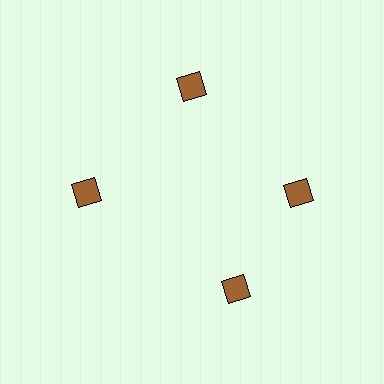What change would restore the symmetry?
The symmetry would be restored by rotating it back into even spacing with its neighbors so that all 4 diamonds sit at equal angles and equal distance from the center.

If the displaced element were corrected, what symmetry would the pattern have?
It would have 4-fold rotational symmetry — the pattern would map onto itself every 90 degrees.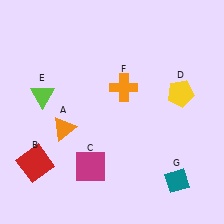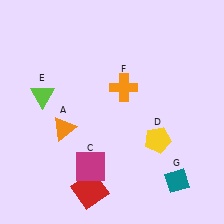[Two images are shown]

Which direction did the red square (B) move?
The red square (B) moved right.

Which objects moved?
The objects that moved are: the red square (B), the yellow pentagon (D).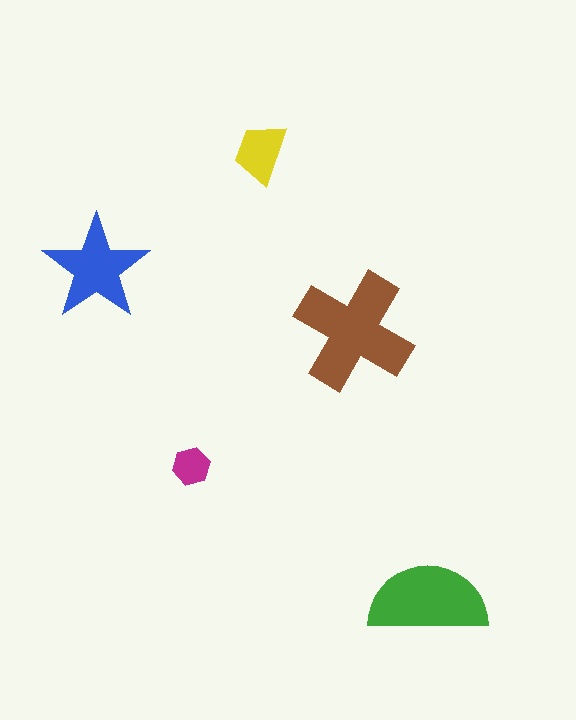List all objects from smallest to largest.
The magenta hexagon, the yellow trapezoid, the blue star, the green semicircle, the brown cross.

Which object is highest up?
The yellow trapezoid is topmost.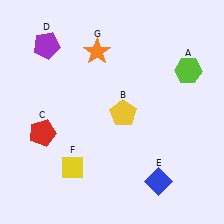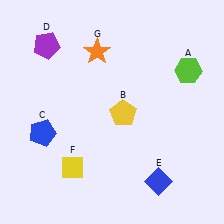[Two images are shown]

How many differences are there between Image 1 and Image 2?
There is 1 difference between the two images.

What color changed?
The pentagon (C) changed from red in Image 1 to blue in Image 2.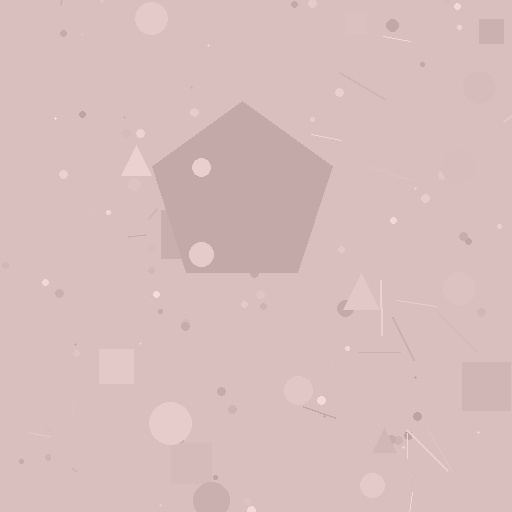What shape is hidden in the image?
A pentagon is hidden in the image.